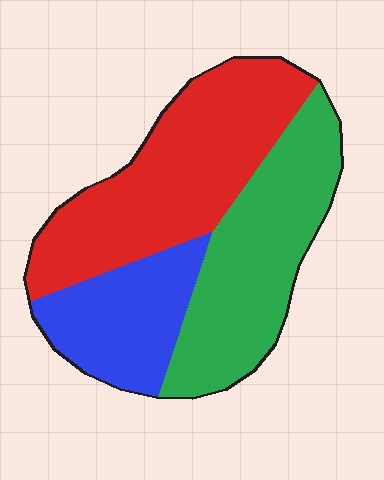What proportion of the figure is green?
Green takes up between a third and a half of the figure.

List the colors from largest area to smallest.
From largest to smallest: red, green, blue.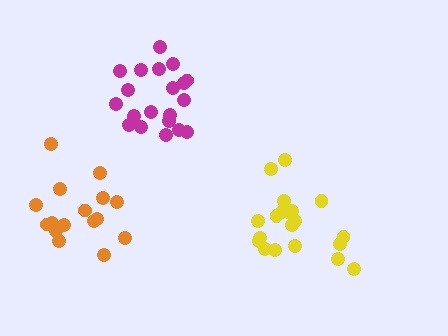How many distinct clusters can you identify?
There are 3 distinct clusters.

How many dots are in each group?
Group 1: 20 dots, Group 2: 20 dots, Group 3: 16 dots (56 total).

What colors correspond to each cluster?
The clusters are colored: magenta, yellow, orange.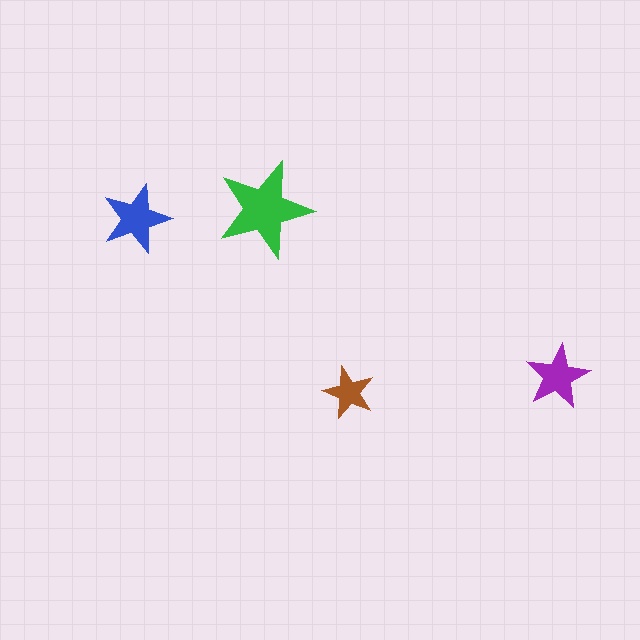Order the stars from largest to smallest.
the green one, the blue one, the purple one, the brown one.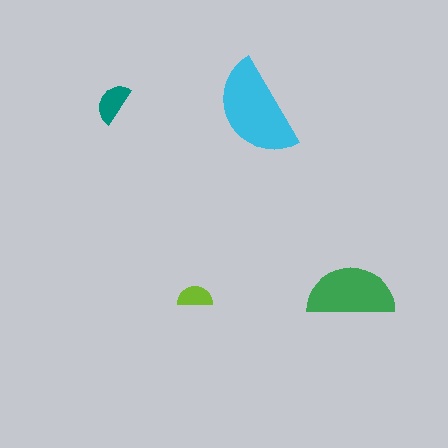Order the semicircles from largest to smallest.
the cyan one, the green one, the teal one, the lime one.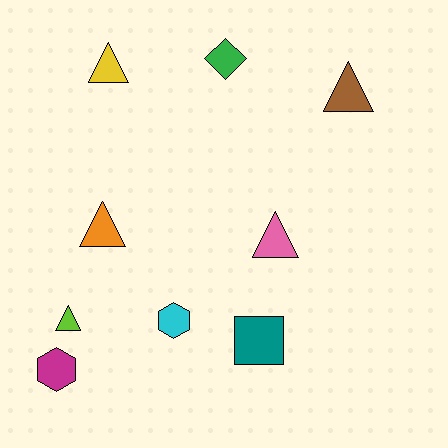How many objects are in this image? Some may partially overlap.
There are 9 objects.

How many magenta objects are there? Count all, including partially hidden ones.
There is 1 magenta object.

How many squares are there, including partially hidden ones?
There is 1 square.